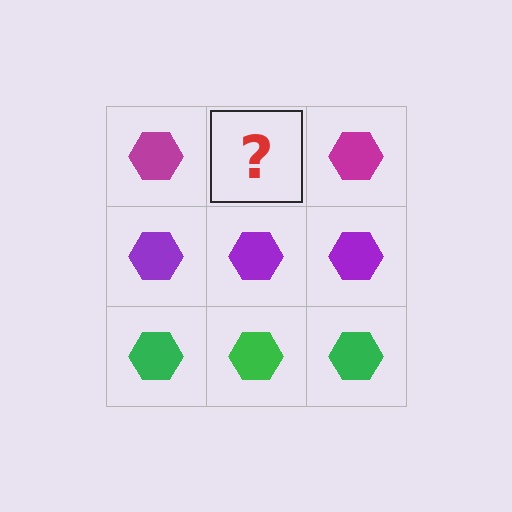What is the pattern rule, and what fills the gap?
The rule is that each row has a consistent color. The gap should be filled with a magenta hexagon.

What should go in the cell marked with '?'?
The missing cell should contain a magenta hexagon.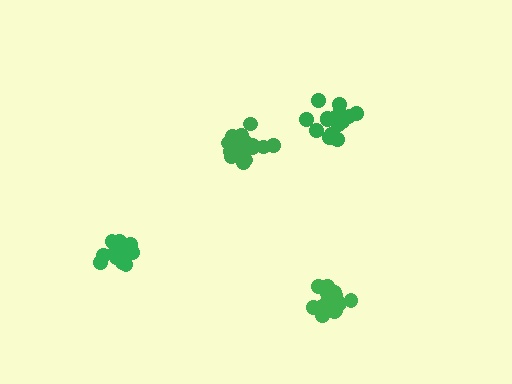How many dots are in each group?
Group 1: 16 dots, Group 2: 16 dots, Group 3: 20 dots, Group 4: 17 dots (69 total).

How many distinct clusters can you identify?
There are 4 distinct clusters.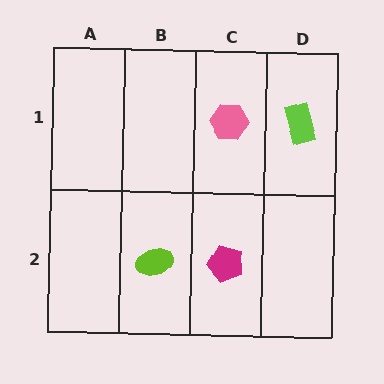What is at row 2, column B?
A lime ellipse.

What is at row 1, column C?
A pink hexagon.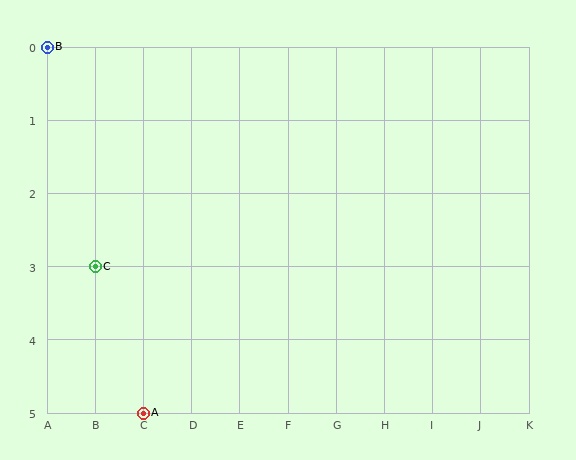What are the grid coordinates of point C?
Point C is at grid coordinates (B, 3).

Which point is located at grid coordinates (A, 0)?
Point B is at (A, 0).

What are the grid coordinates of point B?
Point B is at grid coordinates (A, 0).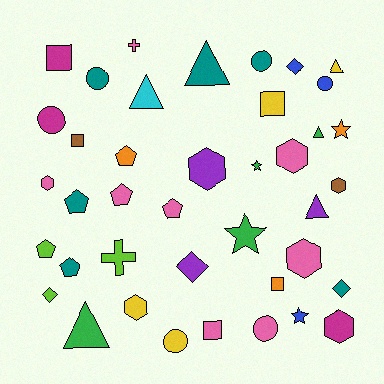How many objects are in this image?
There are 40 objects.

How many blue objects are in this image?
There are 3 blue objects.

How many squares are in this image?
There are 5 squares.